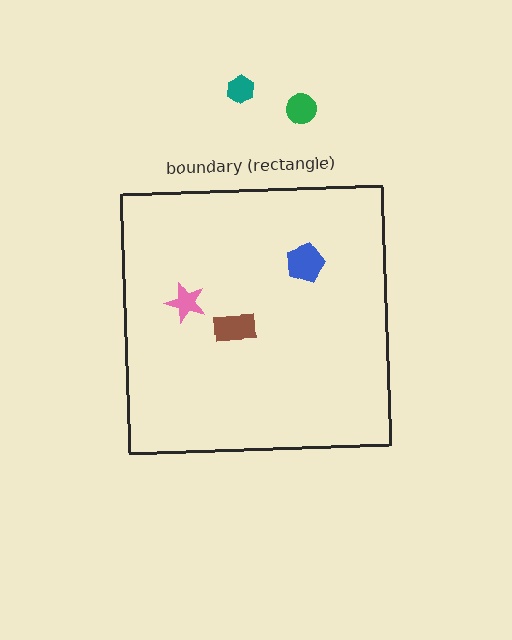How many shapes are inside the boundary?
3 inside, 2 outside.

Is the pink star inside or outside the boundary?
Inside.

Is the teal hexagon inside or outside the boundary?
Outside.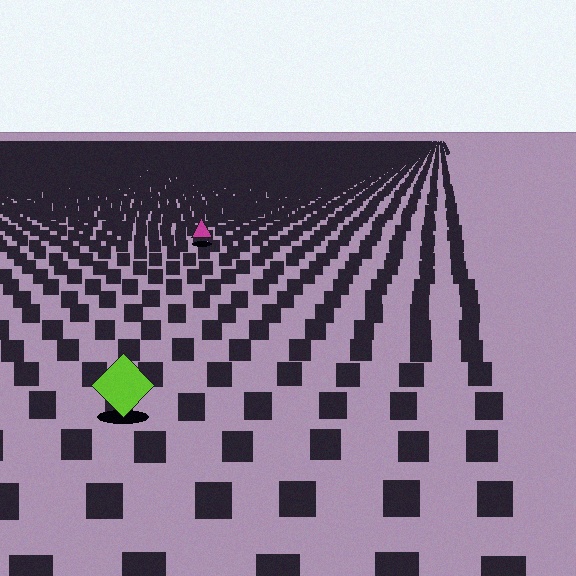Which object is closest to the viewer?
The lime diamond is closest. The texture marks near it are larger and more spread out.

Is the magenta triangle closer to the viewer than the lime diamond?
No. The lime diamond is closer — you can tell from the texture gradient: the ground texture is coarser near it.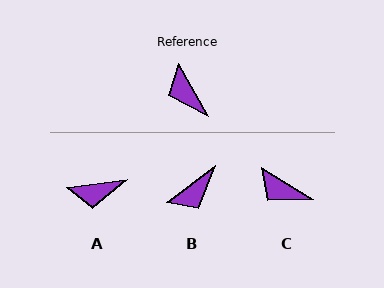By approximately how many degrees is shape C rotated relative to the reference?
Approximately 29 degrees counter-clockwise.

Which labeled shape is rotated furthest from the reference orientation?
B, about 97 degrees away.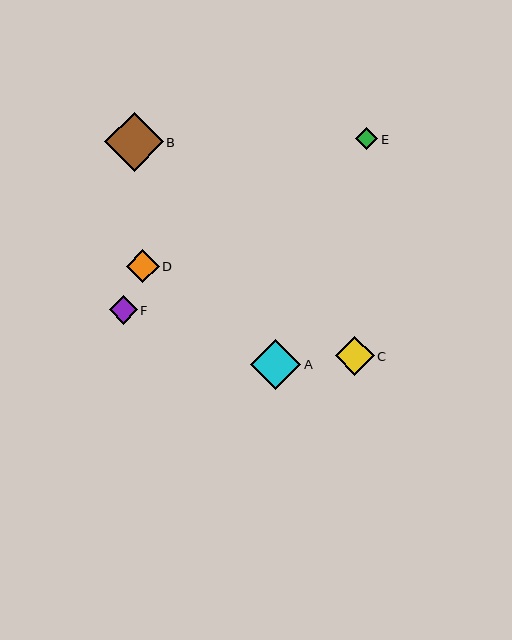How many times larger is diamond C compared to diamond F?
Diamond C is approximately 1.4 times the size of diamond F.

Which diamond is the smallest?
Diamond E is the smallest with a size of approximately 22 pixels.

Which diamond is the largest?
Diamond B is the largest with a size of approximately 58 pixels.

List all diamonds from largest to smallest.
From largest to smallest: B, A, C, D, F, E.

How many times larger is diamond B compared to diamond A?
Diamond B is approximately 1.1 times the size of diamond A.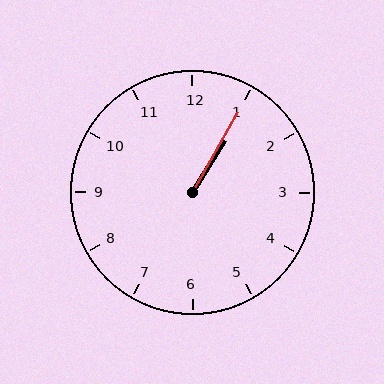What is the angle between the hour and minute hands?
Approximately 2 degrees.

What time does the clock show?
1:05.